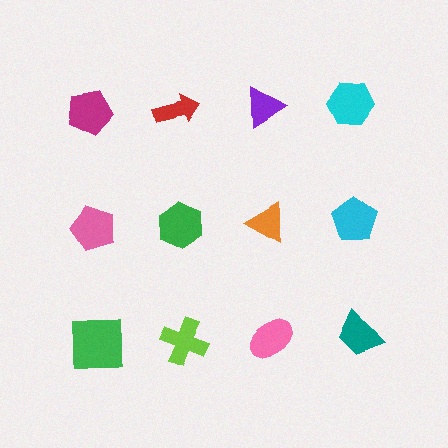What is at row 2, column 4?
A cyan pentagon.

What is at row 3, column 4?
A teal trapezoid.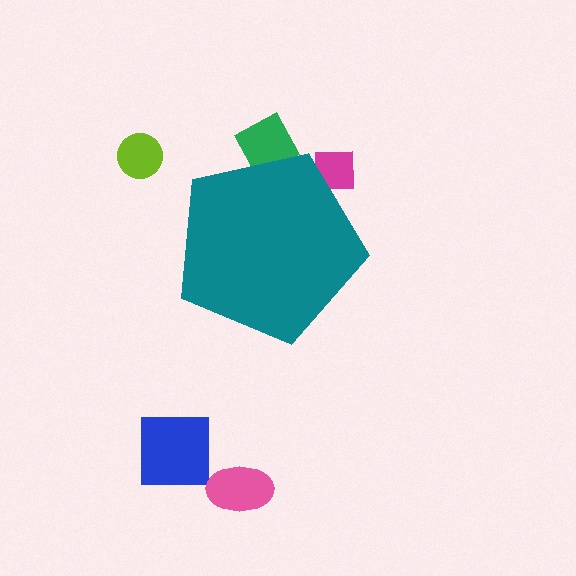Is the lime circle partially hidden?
No, the lime circle is fully visible.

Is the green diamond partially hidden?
Yes, the green diamond is partially hidden behind the teal pentagon.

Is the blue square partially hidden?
No, the blue square is fully visible.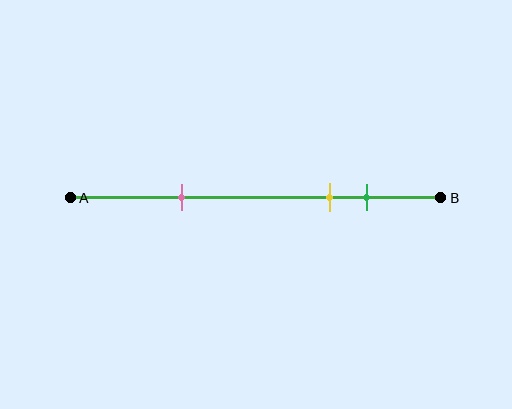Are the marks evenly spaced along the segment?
No, the marks are not evenly spaced.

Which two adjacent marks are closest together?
The yellow and green marks are the closest adjacent pair.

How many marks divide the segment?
There are 3 marks dividing the segment.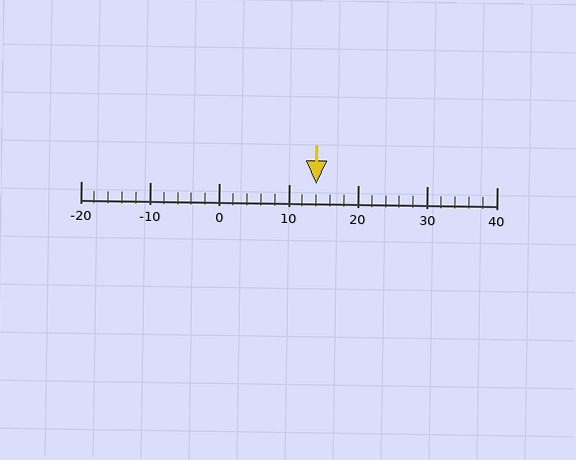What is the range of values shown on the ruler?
The ruler shows values from -20 to 40.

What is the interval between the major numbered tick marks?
The major tick marks are spaced 10 units apart.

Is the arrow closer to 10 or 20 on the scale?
The arrow is closer to 10.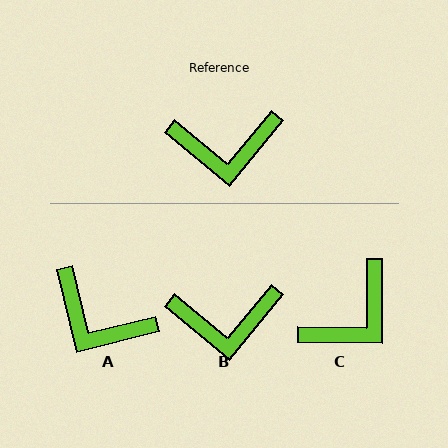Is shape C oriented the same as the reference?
No, it is off by about 39 degrees.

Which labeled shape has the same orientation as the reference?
B.